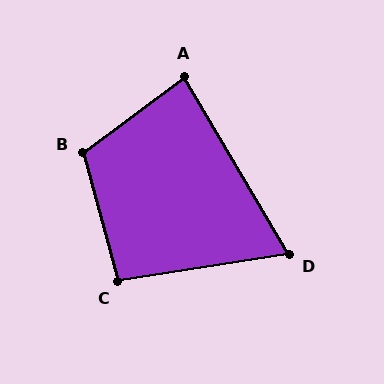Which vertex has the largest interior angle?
B, at approximately 112 degrees.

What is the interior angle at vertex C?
Approximately 96 degrees (obtuse).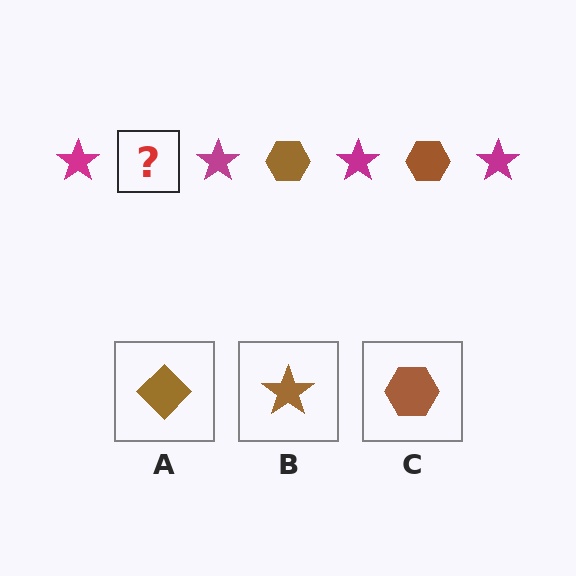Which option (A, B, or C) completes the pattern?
C.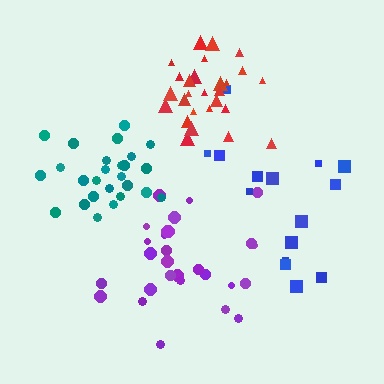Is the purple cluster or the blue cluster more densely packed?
Purple.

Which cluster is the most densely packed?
Red.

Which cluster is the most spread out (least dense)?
Blue.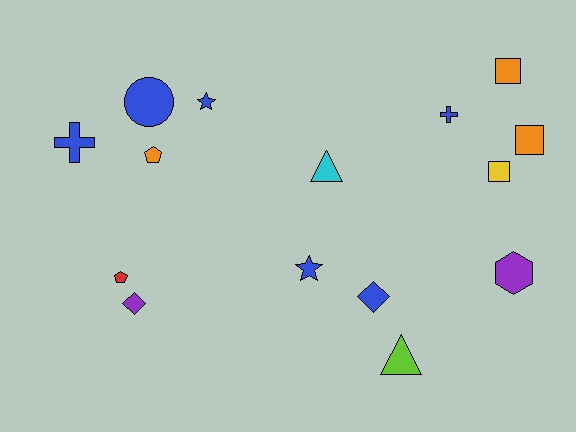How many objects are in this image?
There are 15 objects.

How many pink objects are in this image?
There are no pink objects.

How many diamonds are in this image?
There are 2 diamonds.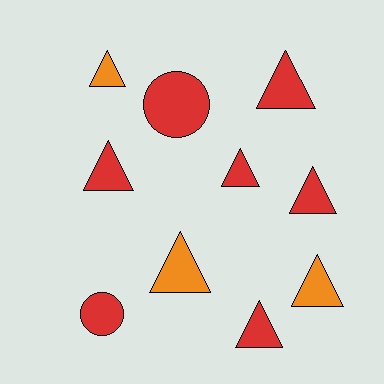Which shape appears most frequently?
Triangle, with 8 objects.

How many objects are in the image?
There are 10 objects.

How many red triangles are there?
There are 5 red triangles.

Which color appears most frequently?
Red, with 7 objects.